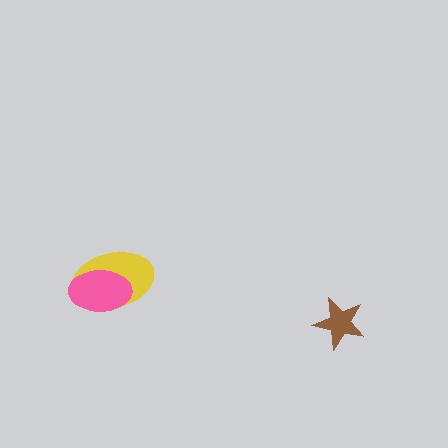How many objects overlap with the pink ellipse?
1 object overlaps with the pink ellipse.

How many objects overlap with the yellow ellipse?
1 object overlaps with the yellow ellipse.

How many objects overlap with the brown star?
0 objects overlap with the brown star.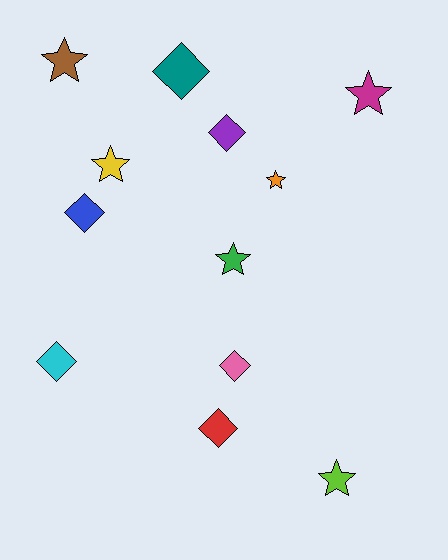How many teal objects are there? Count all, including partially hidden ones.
There is 1 teal object.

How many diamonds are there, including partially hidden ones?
There are 6 diamonds.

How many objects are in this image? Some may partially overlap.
There are 12 objects.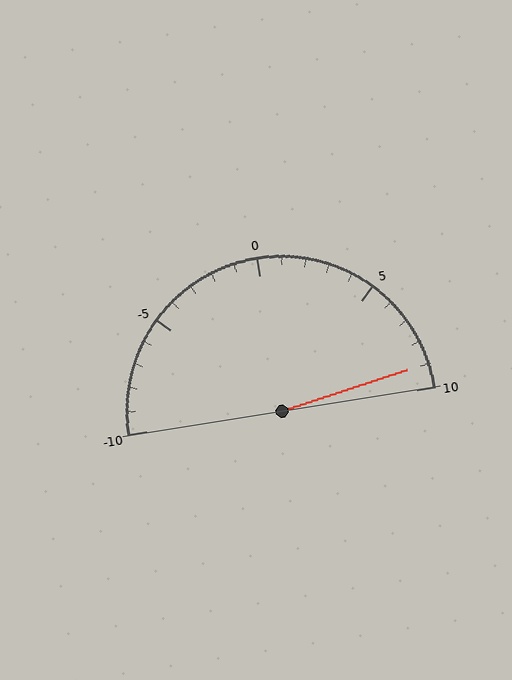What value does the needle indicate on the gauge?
The needle indicates approximately 9.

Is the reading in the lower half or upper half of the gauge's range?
The reading is in the upper half of the range (-10 to 10).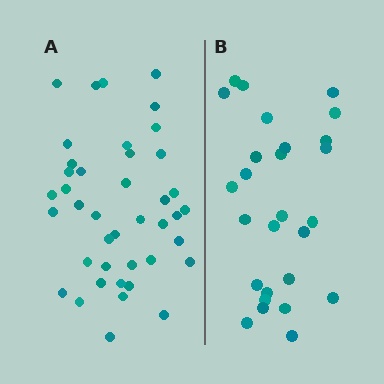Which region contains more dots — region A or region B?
Region A (the left region) has more dots.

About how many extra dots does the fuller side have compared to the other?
Region A has approximately 15 more dots than region B.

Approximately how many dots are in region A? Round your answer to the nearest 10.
About 40 dots. (The exact count is 41, which rounds to 40.)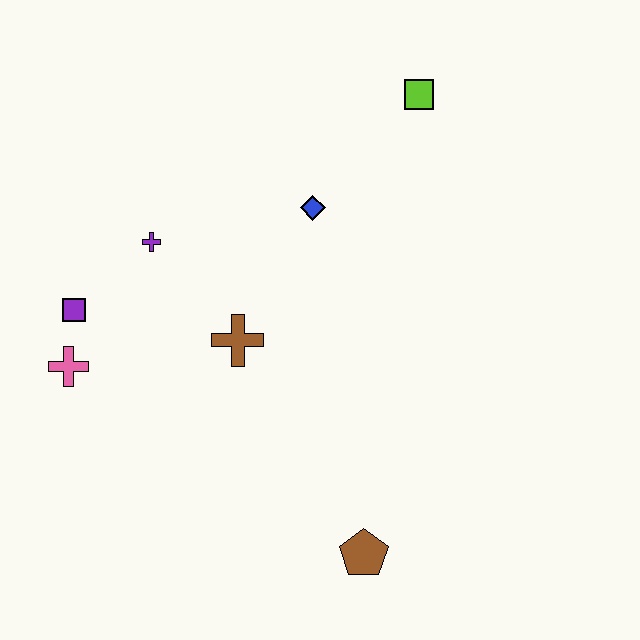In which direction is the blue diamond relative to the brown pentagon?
The blue diamond is above the brown pentagon.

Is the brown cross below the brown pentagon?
No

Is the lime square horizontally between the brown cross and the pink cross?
No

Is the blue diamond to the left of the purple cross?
No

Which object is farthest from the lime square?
The brown pentagon is farthest from the lime square.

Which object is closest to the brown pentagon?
The brown cross is closest to the brown pentagon.